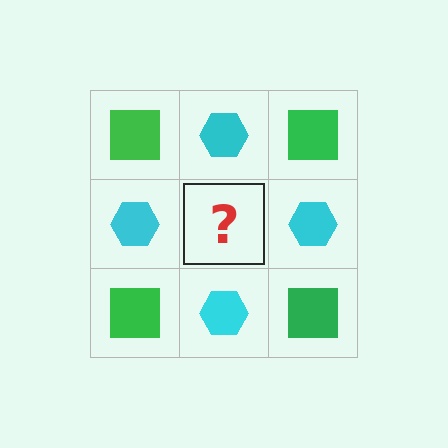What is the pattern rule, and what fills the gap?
The rule is that it alternates green square and cyan hexagon in a checkerboard pattern. The gap should be filled with a green square.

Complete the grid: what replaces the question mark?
The question mark should be replaced with a green square.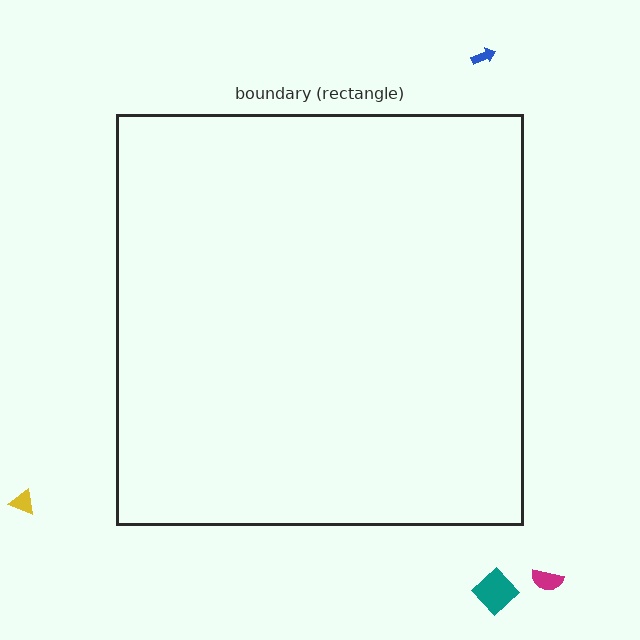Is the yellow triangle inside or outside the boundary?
Outside.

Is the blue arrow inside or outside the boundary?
Outside.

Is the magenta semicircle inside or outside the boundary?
Outside.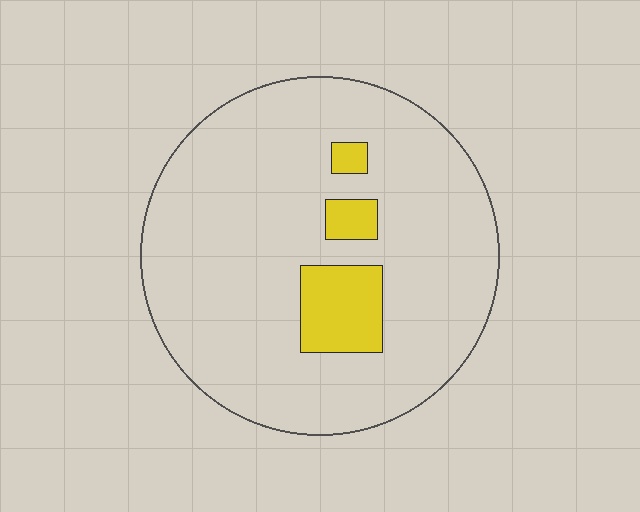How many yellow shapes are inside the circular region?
3.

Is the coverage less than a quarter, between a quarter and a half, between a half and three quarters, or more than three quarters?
Less than a quarter.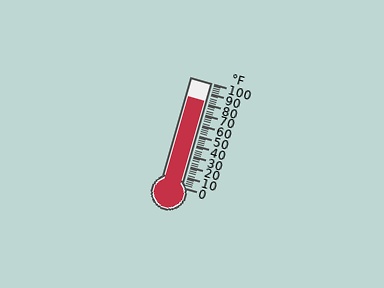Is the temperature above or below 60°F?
The temperature is above 60°F.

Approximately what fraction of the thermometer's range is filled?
The thermometer is filled to approximately 80% of its range.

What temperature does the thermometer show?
The thermometer shows approximately 82°F.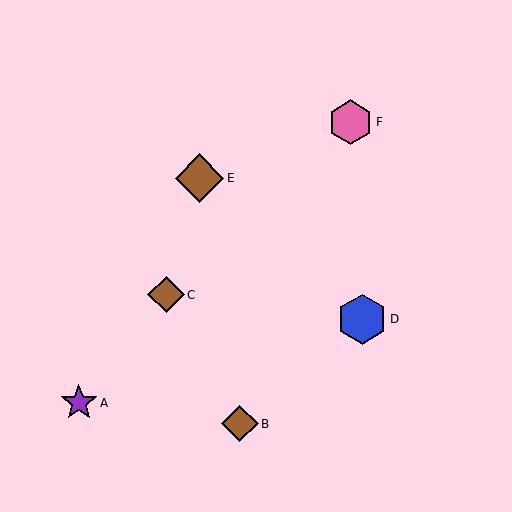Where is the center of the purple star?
The center of the purple star is at (79, 403).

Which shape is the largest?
The blue hexagon (labeled D) is the largest.